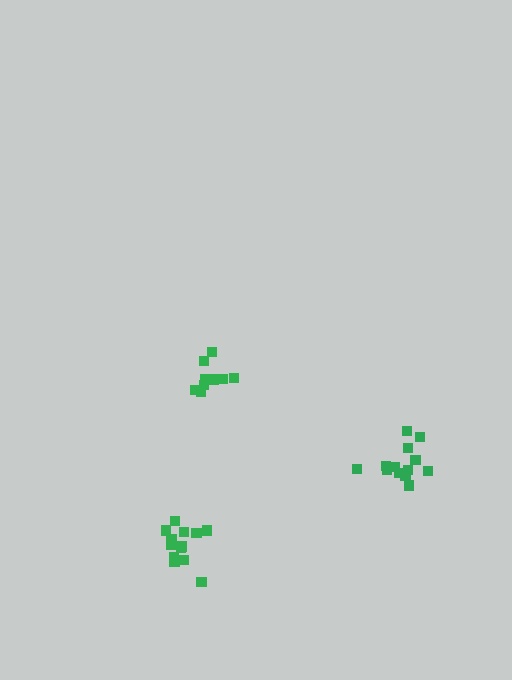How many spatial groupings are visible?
There are 3 spatial groupings.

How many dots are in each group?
Group 1: 13 dots, Group 2: 11 dots, Group 3: 15 dots (39 total).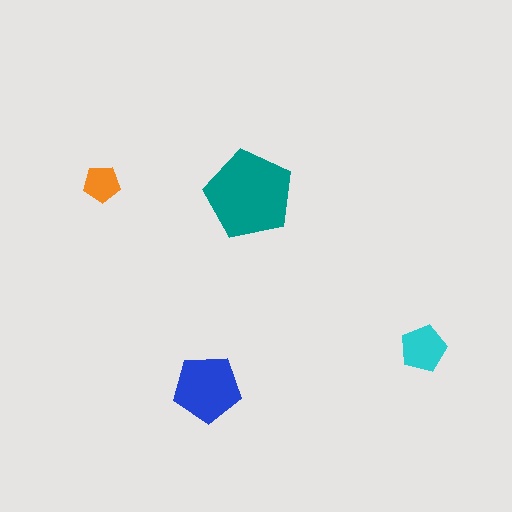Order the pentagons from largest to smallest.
the teal one, the blue one, the cyan one, the orange one.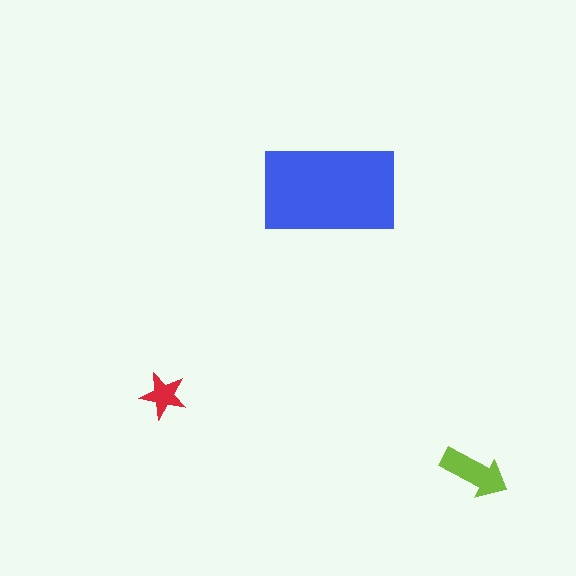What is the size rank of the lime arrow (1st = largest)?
2nd.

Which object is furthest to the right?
The lime arrow is rightmost.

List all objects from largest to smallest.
The blue rectangle, the lime arrow, the red star.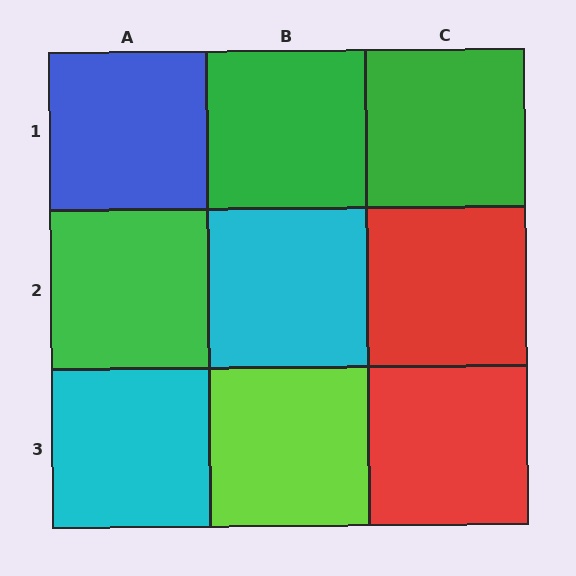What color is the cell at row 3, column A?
Cyan.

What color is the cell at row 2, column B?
Cyan.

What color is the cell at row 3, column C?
Red.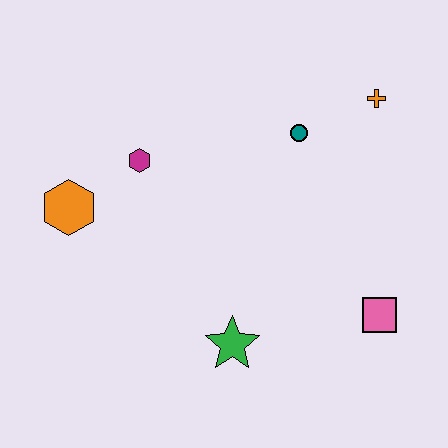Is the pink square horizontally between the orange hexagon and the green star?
No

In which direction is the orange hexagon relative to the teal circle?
The orange hexagon is to the left of the teal circle.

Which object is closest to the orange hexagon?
The magenta hexagon is closest to the orange hexagon.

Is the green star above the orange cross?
No